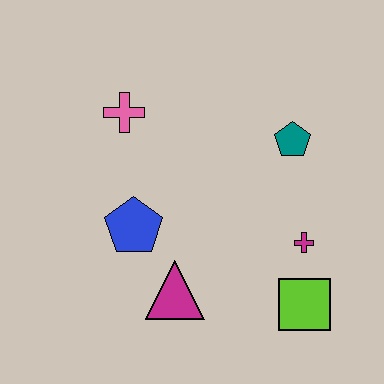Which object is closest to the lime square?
The magenta cross is closest to the lime square.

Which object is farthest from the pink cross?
The lime square is farthest from the pink cross.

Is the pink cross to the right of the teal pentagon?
No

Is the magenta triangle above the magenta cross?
No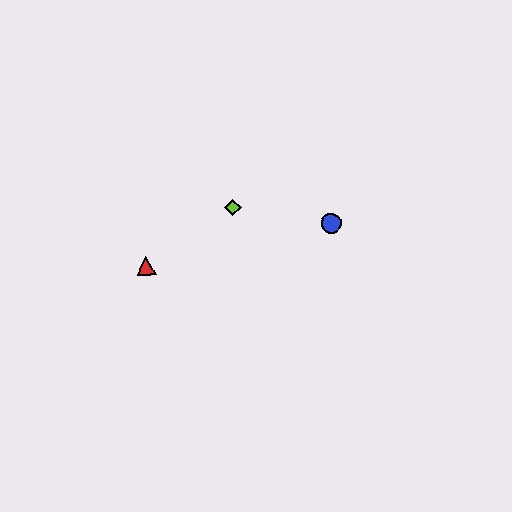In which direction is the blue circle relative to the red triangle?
The blue circle is to the right of the red triangle.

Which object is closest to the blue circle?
The lime diamond is closest to the blue circle.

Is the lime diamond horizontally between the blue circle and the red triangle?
Yes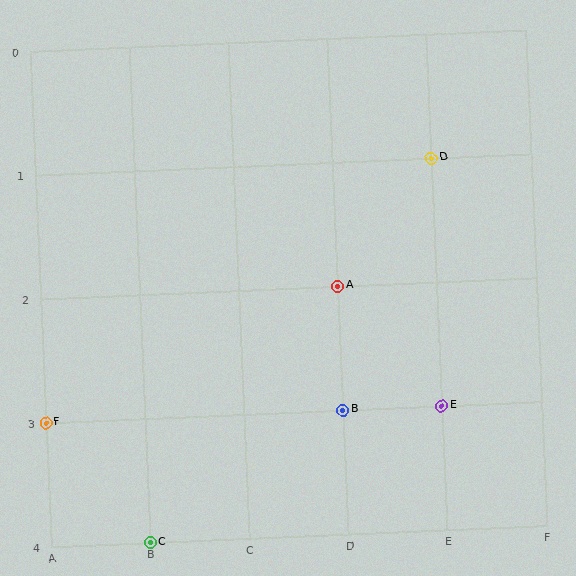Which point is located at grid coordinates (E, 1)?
Point D is at (E, 1).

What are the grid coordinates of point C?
Point C is at grid coordinates (B, 4).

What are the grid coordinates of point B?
Point B is at grid coordinates (D, 3).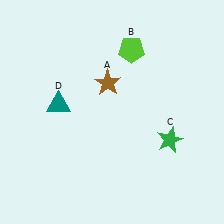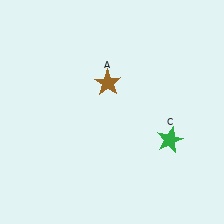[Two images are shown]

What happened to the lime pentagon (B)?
The lime pentagon (B) was removed in Image 2. It was in the top-right area of Image 1.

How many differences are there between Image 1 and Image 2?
There are 2 differences between the two images.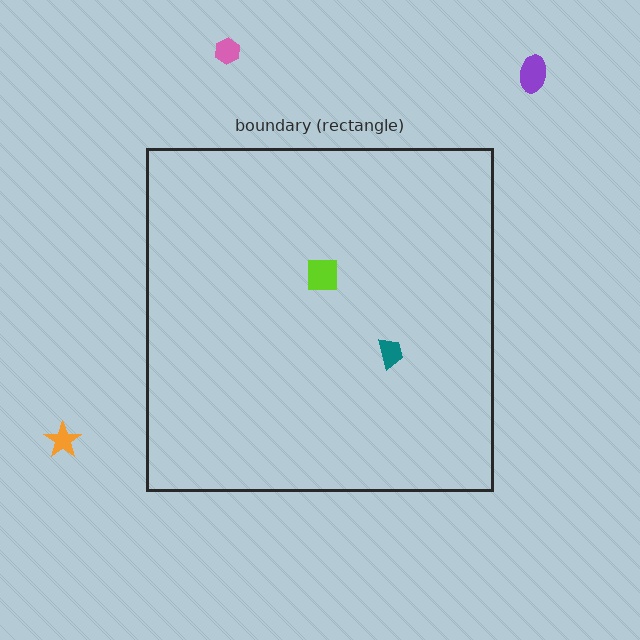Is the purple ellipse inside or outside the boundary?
Outside.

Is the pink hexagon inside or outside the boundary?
Outside.